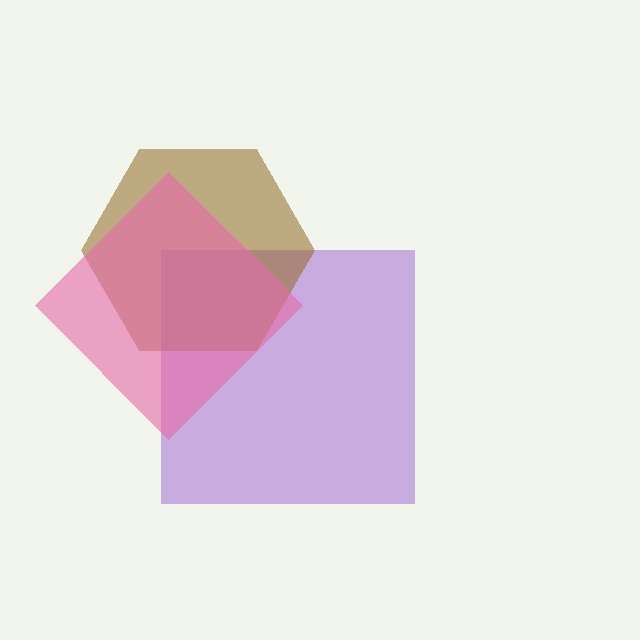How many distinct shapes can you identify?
There are 3 distinct shapes: a purple square, a brown hexagon, a pink diamond.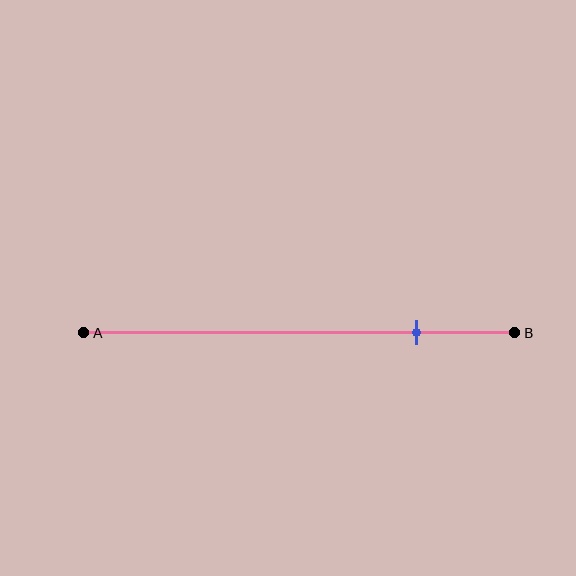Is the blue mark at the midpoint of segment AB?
No, the mark is at about 75% from A, not at the 50% midpoint.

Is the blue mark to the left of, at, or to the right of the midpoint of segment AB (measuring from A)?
The blue mark is to the right of the midpoint of segment AB.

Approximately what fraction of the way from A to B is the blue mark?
The blue mark is approximately 75% of the way from A to B.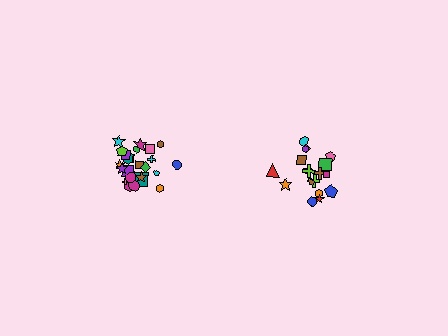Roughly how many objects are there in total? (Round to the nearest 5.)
Roughly 45 objects in total.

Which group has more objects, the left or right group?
The left group.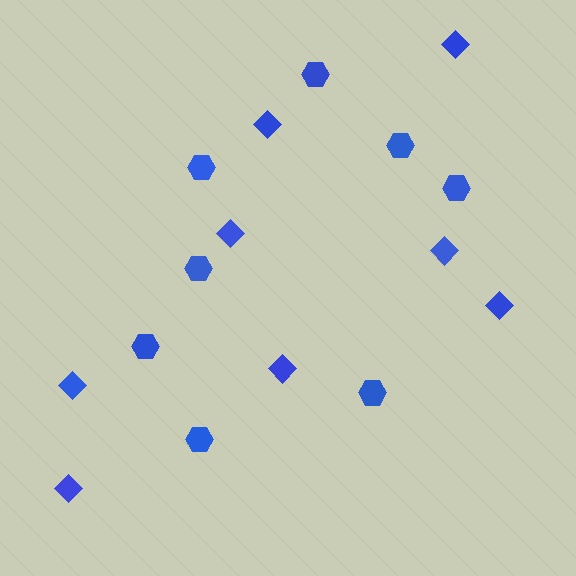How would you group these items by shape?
There are 2 groups: one group of hexagons (8) and one group of diamonds (8).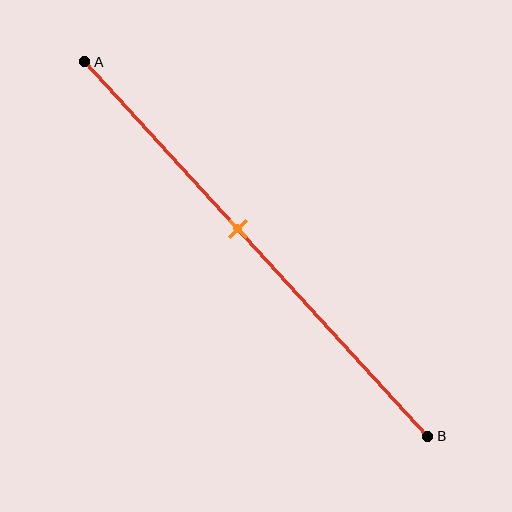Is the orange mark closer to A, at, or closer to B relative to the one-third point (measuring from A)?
The orange mark is closer to point B than the one-third point of segment AB.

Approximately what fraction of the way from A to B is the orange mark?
The orange mark is approximately 45% of the way from A to B.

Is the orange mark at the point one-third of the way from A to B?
No, the mark is at about 45% from A, not at the 33% one-third point.